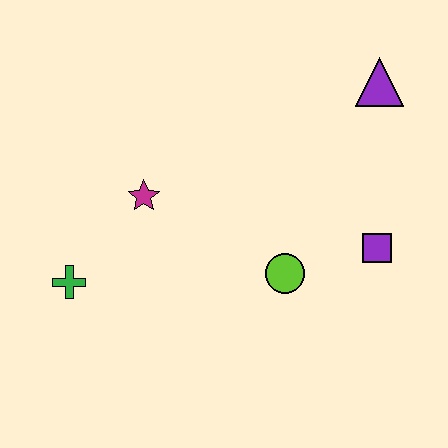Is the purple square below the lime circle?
No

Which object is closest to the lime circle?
The purple square is closest to the lime circle.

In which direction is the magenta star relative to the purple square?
The magenta star is to the left of the purple square.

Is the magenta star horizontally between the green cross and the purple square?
Yes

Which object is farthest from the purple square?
The green cross is farthest from the purple square.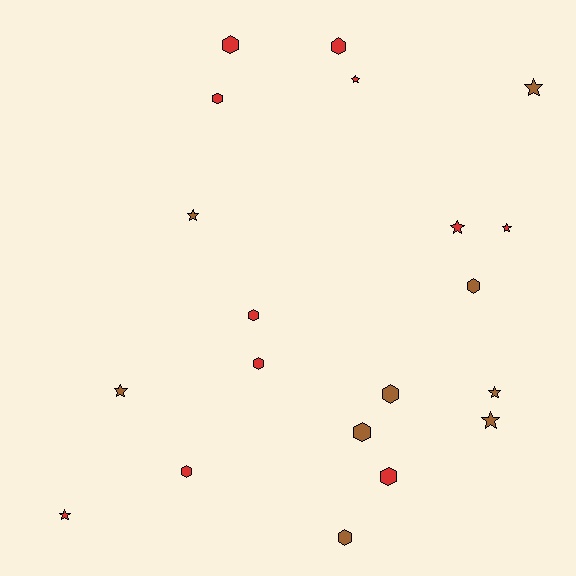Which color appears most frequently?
Red, with 11 objects.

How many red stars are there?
There are 4 red stars.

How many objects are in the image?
There are 20 objects.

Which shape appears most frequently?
Hexagon, with 11 objects.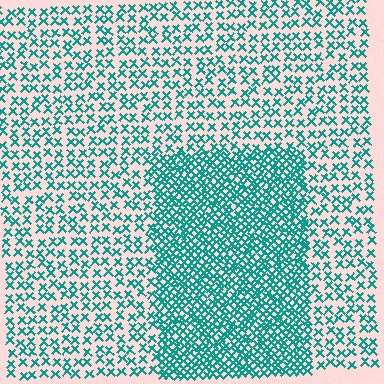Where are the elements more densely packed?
The elements are more densely packed inside the rectangle boundary.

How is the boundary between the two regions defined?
The boundary is defined by a change in element density (approximately 2.3x ratio). All elements are the same color, size, and shape.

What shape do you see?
I see a rectangle.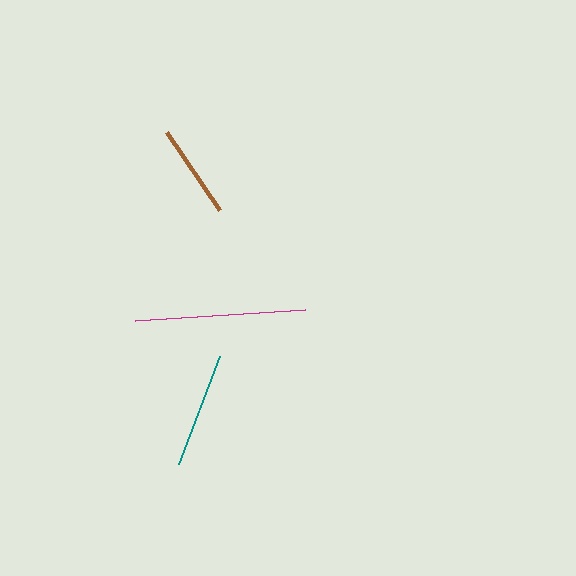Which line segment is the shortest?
The brown line is the shortest at approximately 94 pixels.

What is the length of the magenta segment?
The magenta segment is approximately 170 pixels long.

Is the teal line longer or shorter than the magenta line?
The magenta line is longer than the teal line.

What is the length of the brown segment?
The brown segment is approximately 94 pixels long.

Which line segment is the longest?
The magenta line is the longest at approximately 170 pixels.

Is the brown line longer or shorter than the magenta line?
The magenta line is longer than the brown line.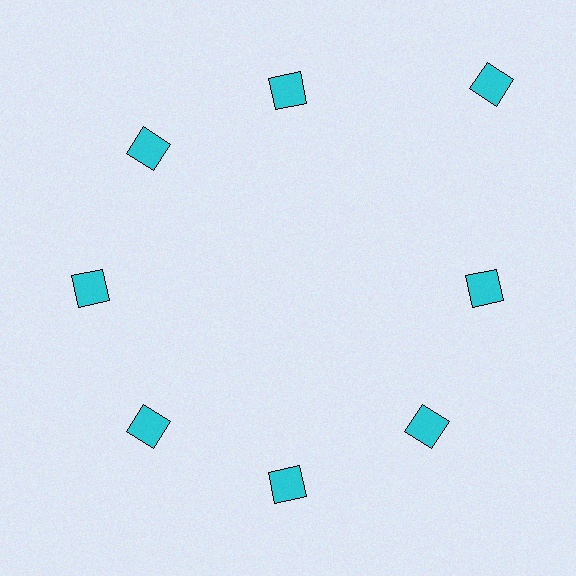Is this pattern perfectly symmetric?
No. The 8 cyan diamonds are arranged in a ring, but one element near the 2 o'clock position is pushed outward from the center, breaking the 8-fold rotational symmetry.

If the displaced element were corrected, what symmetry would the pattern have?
It would have 8-fold rotational symmetry — the pattern would map onto itself every 45 degrees.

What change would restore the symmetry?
The symmetry would be restored by moving it inward, back onto the ring so that all 8 diamonds sit at equal angles and equal distance from the center.